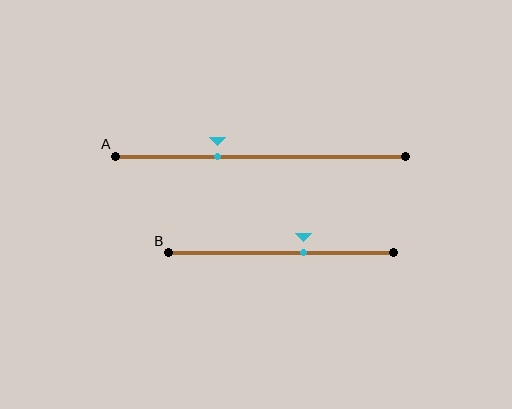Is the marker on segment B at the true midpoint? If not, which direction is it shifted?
No, the marker on segment B is shifted to the right by about 10% of the segment length.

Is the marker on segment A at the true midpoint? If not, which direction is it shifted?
No, the marker on segment A is shifted to the left by about 15% of the segment length.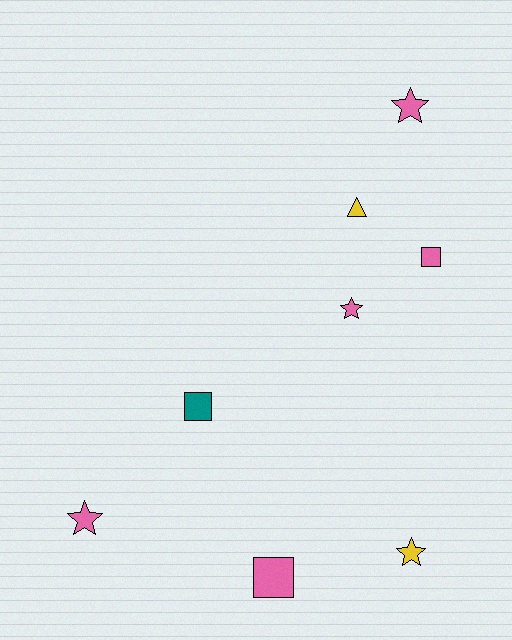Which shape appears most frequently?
Star, with 4 objects.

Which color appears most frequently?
Pink, with 5 objects.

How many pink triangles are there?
There are no pink triangles.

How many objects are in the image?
There are 8 objects.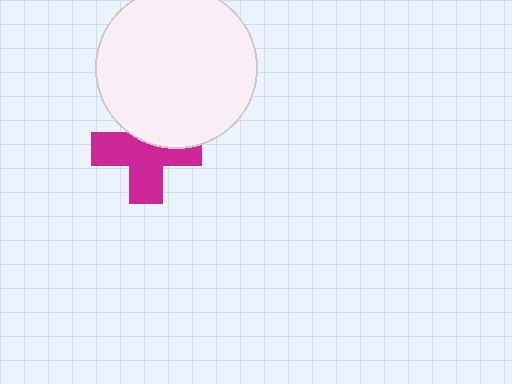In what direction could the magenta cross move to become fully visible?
The magenta cross could move down. That would shift it out from behind the white circle entirely.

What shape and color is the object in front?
The object in front is a white circle.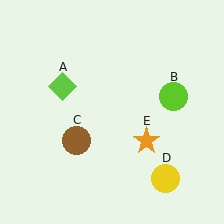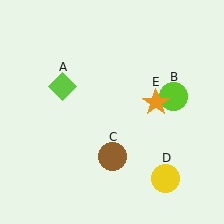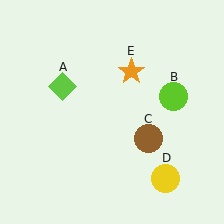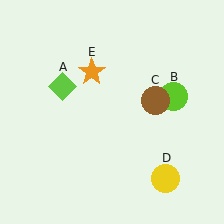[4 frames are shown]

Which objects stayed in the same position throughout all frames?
Lime diamond (object A) and lime circle (object B) and yellow circle (object D) remained stationary.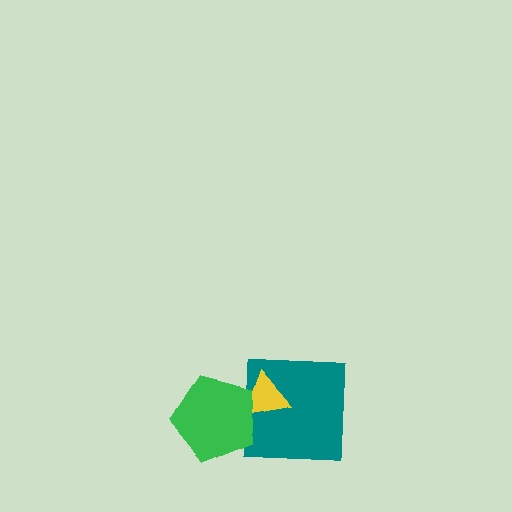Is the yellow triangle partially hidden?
Yes, it is partially covered by another shape.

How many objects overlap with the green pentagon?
2 objects overlap with the green pentagon.